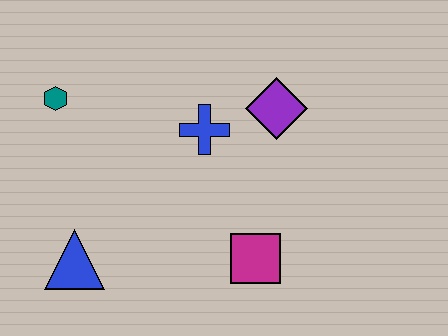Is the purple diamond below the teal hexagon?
Yes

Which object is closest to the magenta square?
The blue cross is closest to the magenta square.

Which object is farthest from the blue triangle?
The purple diamond is farthest from the blue triangle.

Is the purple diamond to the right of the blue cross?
Yes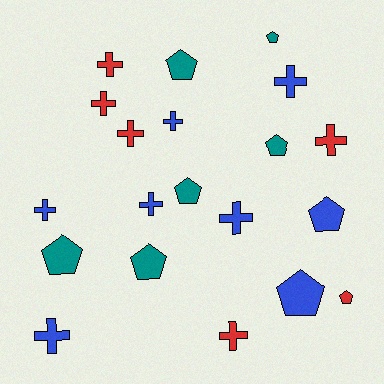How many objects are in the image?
There are 20 objects.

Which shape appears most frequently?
Cross, with 11 objects.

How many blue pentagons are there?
There are 2 blue pentagons.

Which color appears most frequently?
Blue, with 8 objects.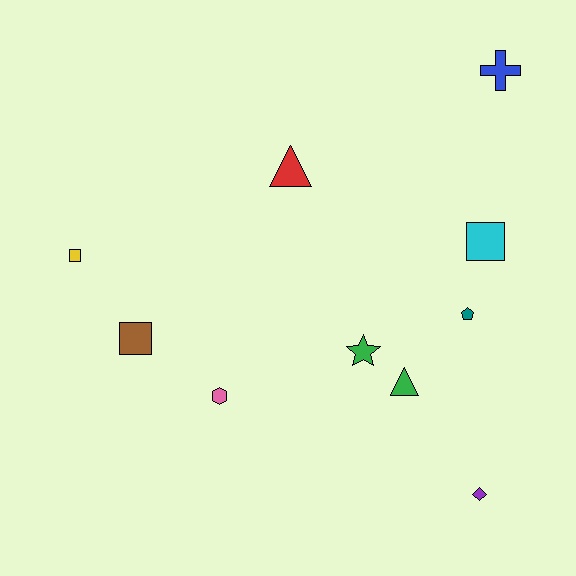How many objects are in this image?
There are 10 objects.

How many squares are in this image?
There are 3 squares.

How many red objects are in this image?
There is 1 red object.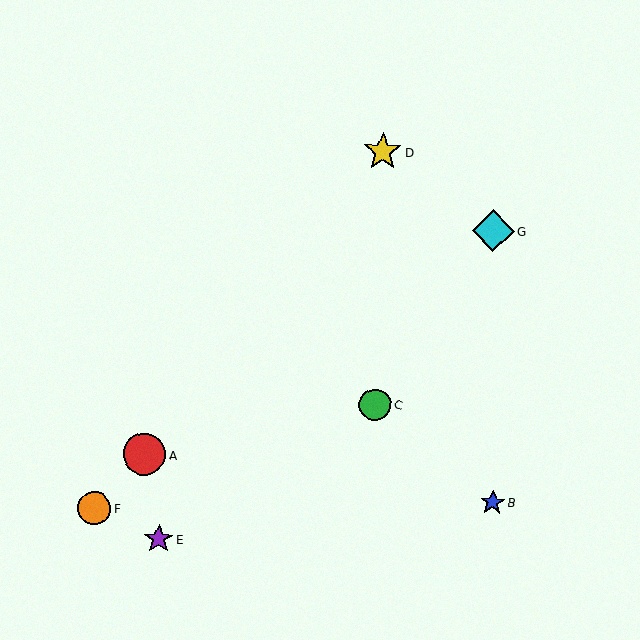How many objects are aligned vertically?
2 objects (C, D) are aligned vertically.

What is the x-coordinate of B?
Object B is at x≈493.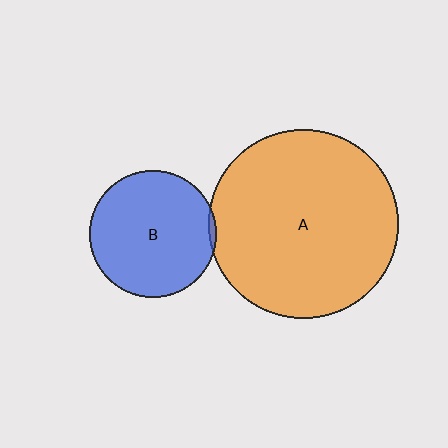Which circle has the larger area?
Circle A (orange).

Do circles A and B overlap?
Yes.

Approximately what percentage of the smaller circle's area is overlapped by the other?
Approximately 5%.